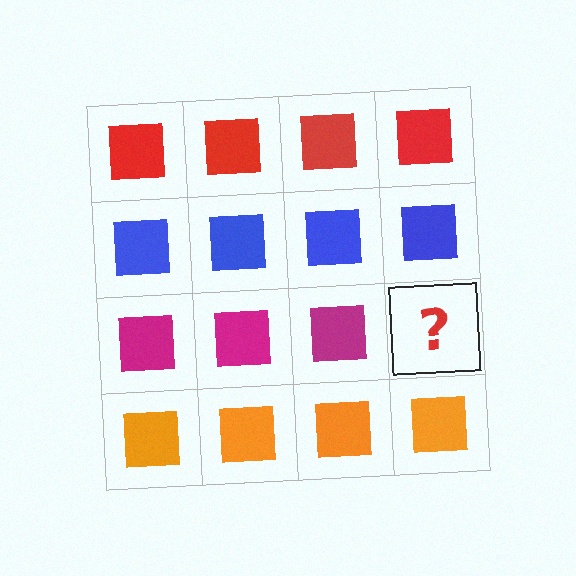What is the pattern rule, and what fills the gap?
The rule is that each row has a consistent color. The gap should be filled with a magenta square.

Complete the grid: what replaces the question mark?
The question mark should be replaced with a magenta square.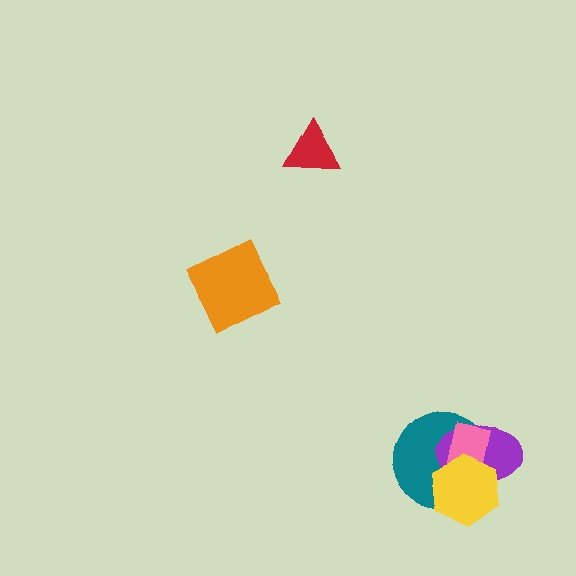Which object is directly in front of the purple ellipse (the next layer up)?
The pink rectangle is directly in front of the purple ellipse.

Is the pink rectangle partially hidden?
Yes, it is partially covered by another shape.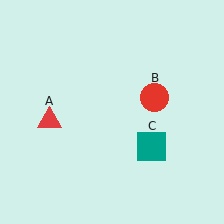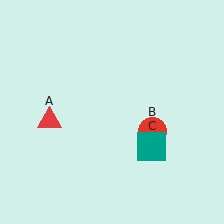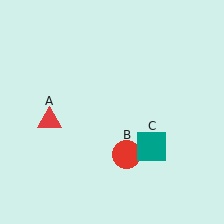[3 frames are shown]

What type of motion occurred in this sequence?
The red circle (object B) rotated clockwise around the center of the scene.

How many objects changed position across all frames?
1 object changed position: red circle (object B).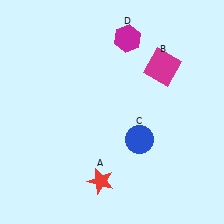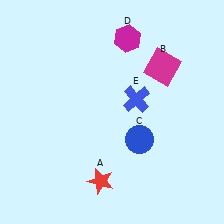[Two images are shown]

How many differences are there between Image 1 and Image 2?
There is 1 difference between the two images.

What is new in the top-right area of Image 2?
A blue cross (E) was added in the top-right area of Image 2.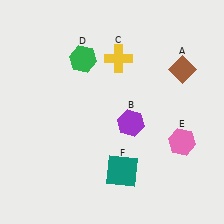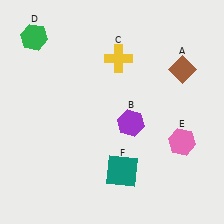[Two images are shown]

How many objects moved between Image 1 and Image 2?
1 object moved between the two images.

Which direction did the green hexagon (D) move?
The green hexagon (D) moved left.